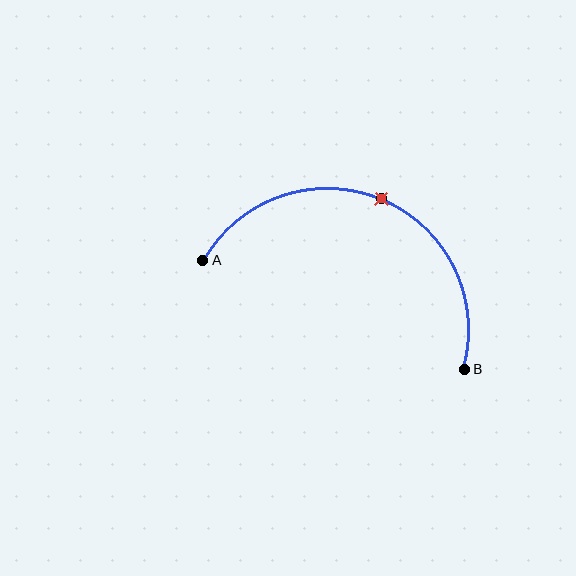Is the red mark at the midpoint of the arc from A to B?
Yes. The red mark lies on the arc at equal arc-length from both A and B — it is the arc midpoint.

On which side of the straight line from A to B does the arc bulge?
The arc bulges above the straight line connecting A and B.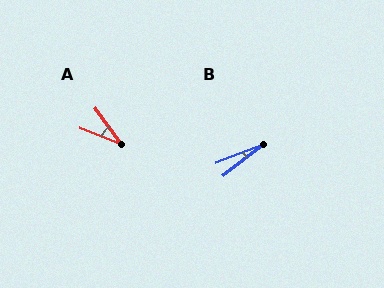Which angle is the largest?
A, at approximately 33 degrees.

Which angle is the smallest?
B, at approximately 16 degrees.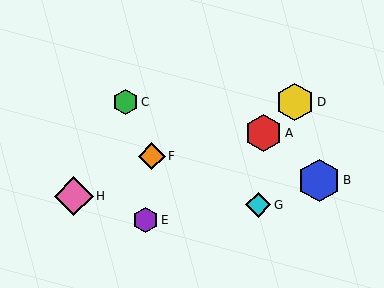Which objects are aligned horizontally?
Objects C, D are aligned horizontally.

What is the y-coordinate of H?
Object H is at y≈196.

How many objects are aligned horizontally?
2 objects (C, D) are aligned horizontally.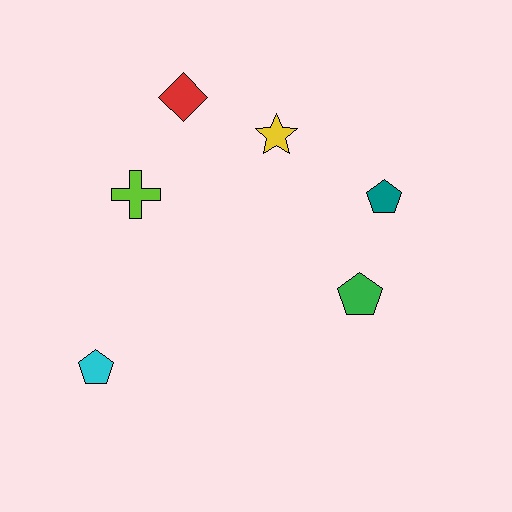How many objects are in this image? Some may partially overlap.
There are 6 objects.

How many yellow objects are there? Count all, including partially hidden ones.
There is 1 yellow object.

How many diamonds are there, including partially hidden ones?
There is 1 diamond.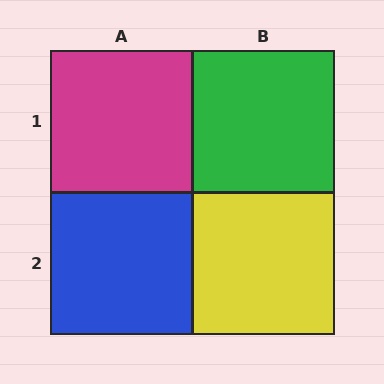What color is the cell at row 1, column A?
Magenta.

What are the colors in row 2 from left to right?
Blue, yellow.